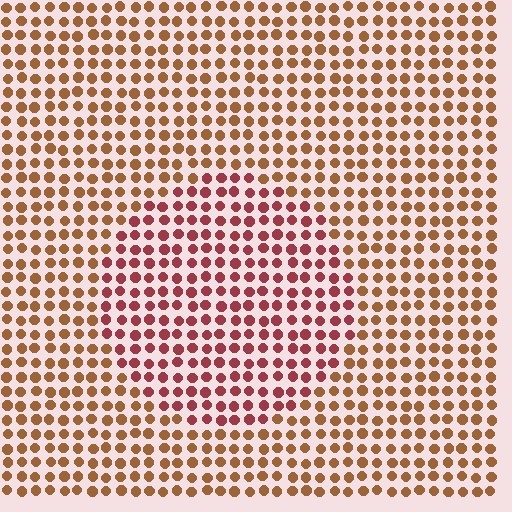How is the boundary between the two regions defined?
The boundary is defined purely by a slight shift in hue (about 35 degrees). Spacing, size, and orientation are identical on both sides.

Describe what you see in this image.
The image is filled with small brown elements in a uniform arrangement. A circle-shaped region is visible where the elements are tinted to a slightly different hue, forming a subtle color boundary.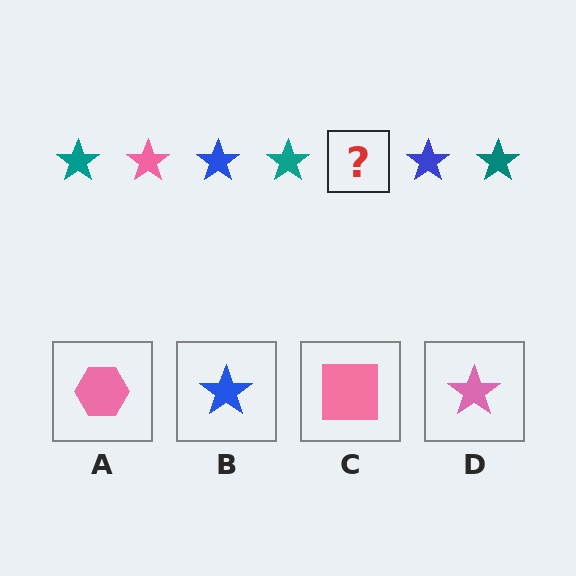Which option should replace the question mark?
Option D.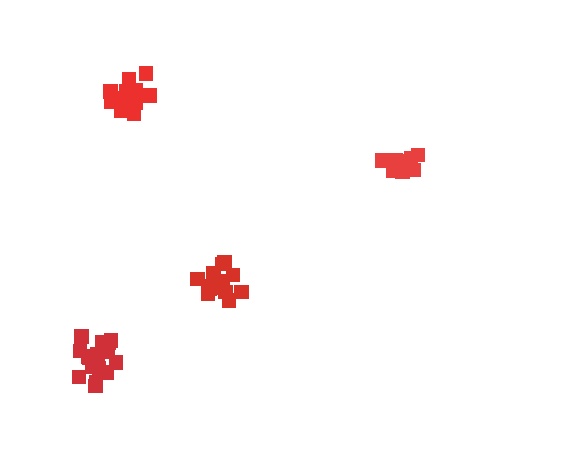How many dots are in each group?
Group 1: 13 dots, Group 2: 17 dots, Group 3: 13 dots, Group 4: 16 dots (59 total).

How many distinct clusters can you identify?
There are 4 distinct clusters.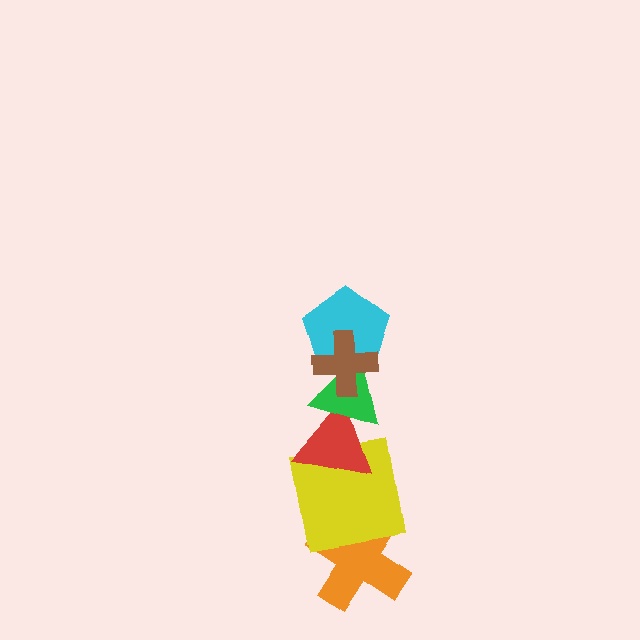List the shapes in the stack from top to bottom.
From top to bottom: the brown cross, the cyan pentagon, the green triangle, the red triangle, the yellow square, the orange cross.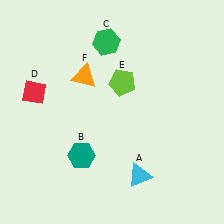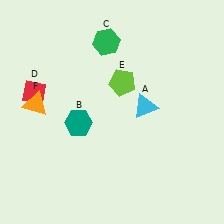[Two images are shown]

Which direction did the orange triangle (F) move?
The orange triangle (F) moved left.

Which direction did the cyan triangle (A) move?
The cyan triangle (A) moved up.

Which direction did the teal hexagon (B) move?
The teal hexagon (B) moved up.